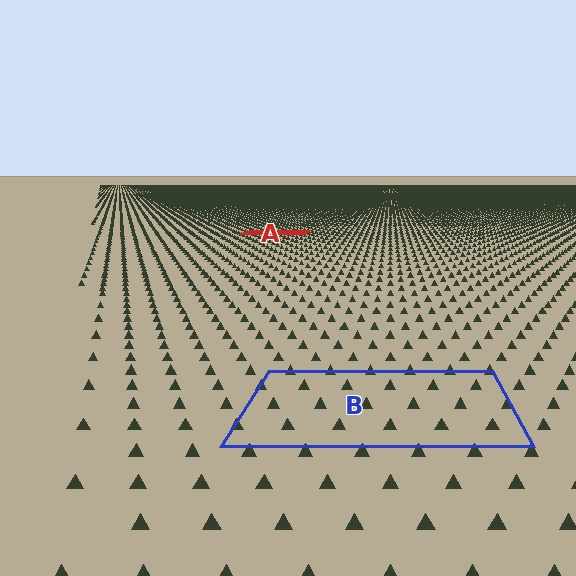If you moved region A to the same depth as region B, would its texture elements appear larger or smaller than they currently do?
They would appear larger. At a closer depth, the same texture elements are projected at a bigger on-screen size.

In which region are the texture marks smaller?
The texture marks are smaller in region A, because it is farther away.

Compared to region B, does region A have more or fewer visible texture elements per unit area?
Region A has more texture elements per unit area — they are packed more densely because it is farther away.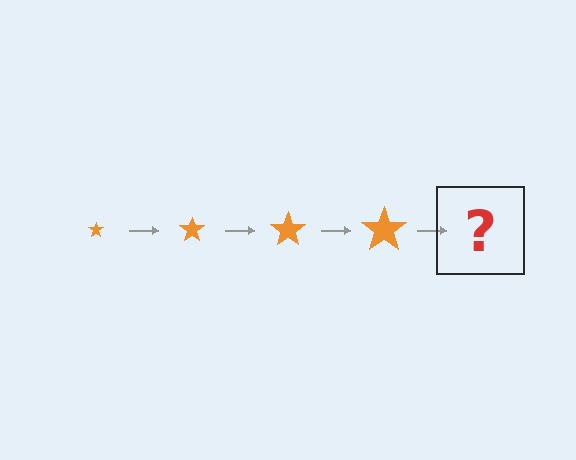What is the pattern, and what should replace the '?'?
The pattern is that the star gets progressively larger each step. The '?' should be an orange star, larger than the previous one.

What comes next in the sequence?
The next element should be an orange star, larger than the previous one.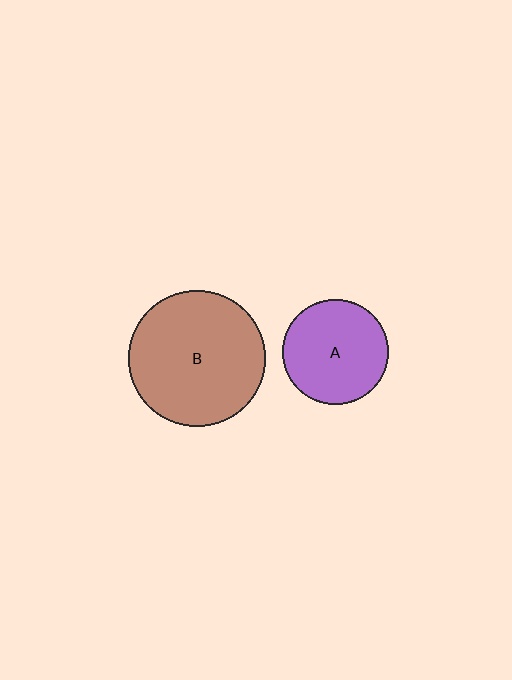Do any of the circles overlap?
No, none of the circles overlap.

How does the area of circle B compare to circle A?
Approximately 1.7 times.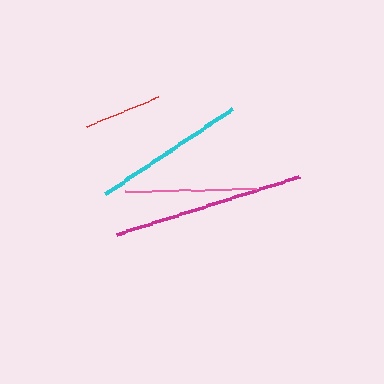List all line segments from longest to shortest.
From longest to shortest: magenta, cyan, pink, red.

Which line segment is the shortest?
The red line is the shortest at approximately 77 pixels.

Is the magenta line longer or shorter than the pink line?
The magenta line is longer than the pink line.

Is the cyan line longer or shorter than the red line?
The cyan line is longer than the red line.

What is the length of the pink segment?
The pink segment is approximately 131 pixels long.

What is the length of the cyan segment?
The cyan segment is approximately 152 pixels long.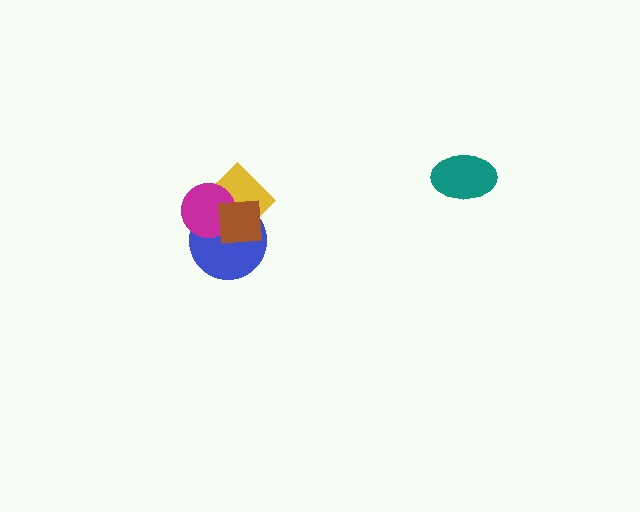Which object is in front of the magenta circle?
The brown square is in front of the magenta circle.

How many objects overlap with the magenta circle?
3 objects overlap with the magenta circle.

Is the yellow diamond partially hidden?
Yes, it is partially covered by another shape.